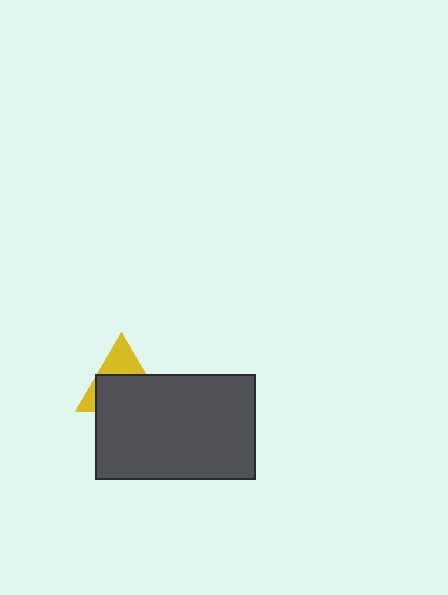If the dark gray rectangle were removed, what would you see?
You would see the complete yellow triangle.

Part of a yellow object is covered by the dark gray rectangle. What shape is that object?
It is a triangle.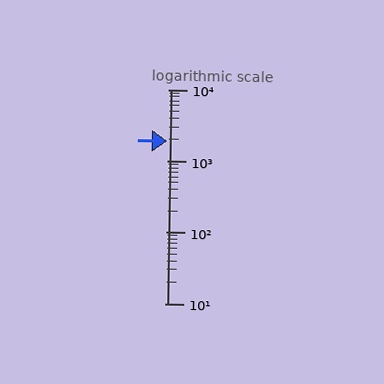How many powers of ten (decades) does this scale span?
The scale spans 3 decades, from 10 to 10000.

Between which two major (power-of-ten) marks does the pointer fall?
The pointer is between 1000 and 10000.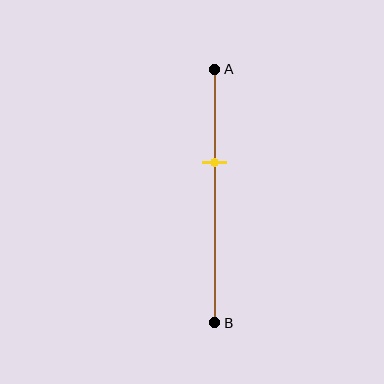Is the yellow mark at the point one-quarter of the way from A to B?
No, the mark is at about 35% from A, not at the 25% one-quarter point.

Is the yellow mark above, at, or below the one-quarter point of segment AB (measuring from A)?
The yellow mark is below the one-quarter point of segment AB.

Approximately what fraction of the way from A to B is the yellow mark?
The yellow mark is approximately 35% of the way from A to B.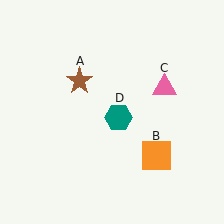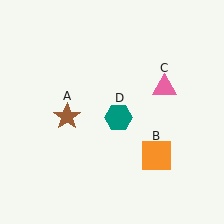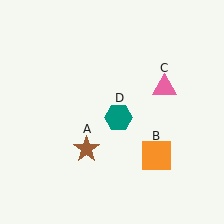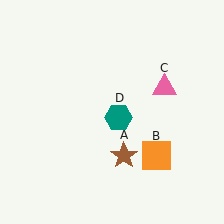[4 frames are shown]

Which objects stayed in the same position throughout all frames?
Orange square (object B) and pink triangle (object C) and teal hexagon (object D) remained stationary.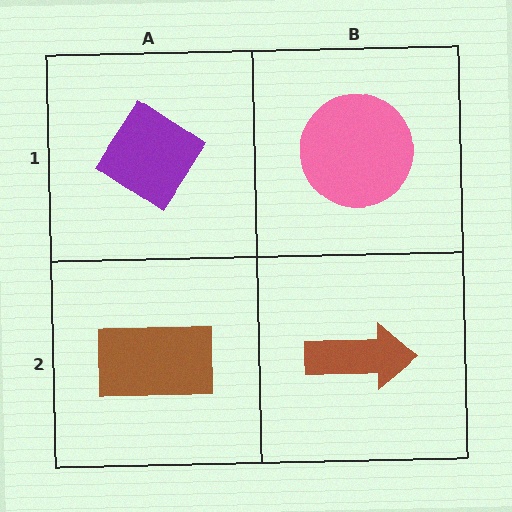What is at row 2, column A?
A brown rectangle.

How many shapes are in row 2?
2 shapes.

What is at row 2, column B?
A brown arrow.